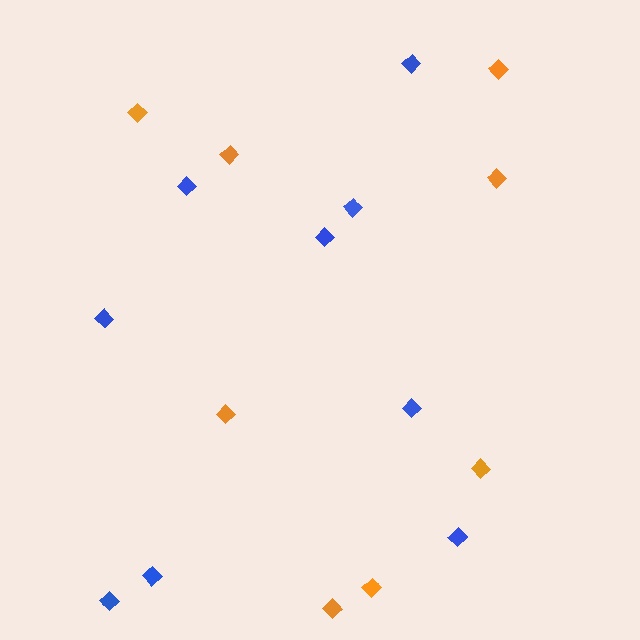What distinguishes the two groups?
There are 2 groups: one group of blue diamonds (9) and one group of orange diamonds (8).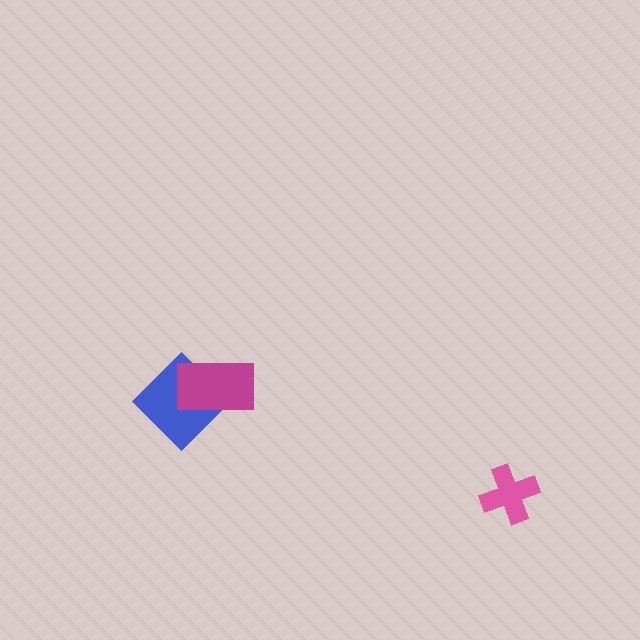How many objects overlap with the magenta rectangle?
1 object overlaps with the magenta rectangle.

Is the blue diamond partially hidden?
Yes, it is partially covered by another shape.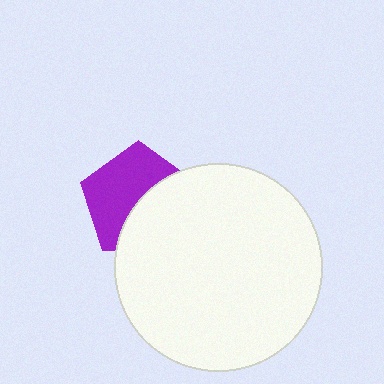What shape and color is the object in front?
The object in front is a white circle.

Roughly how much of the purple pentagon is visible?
About half of it is visible (roughly 55%).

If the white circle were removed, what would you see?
You would see the complete purple pentagon.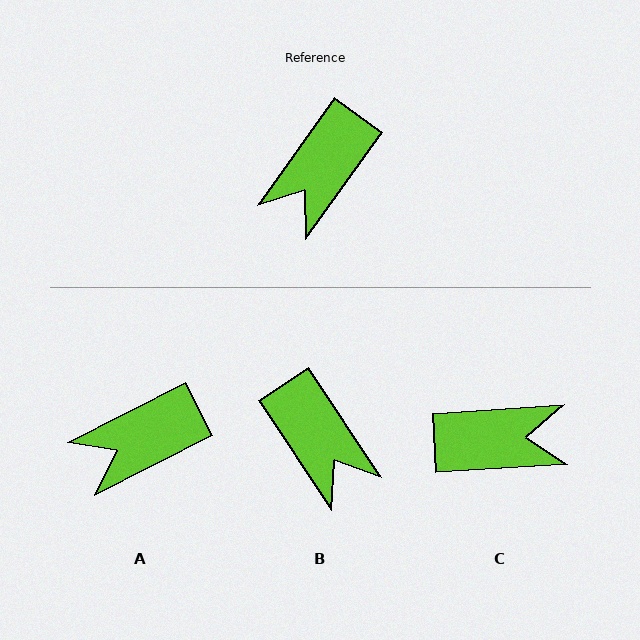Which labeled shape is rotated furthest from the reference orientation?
C, about 129 degrees away.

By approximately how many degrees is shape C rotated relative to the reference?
Approximately 129 degrees counter-clockwise.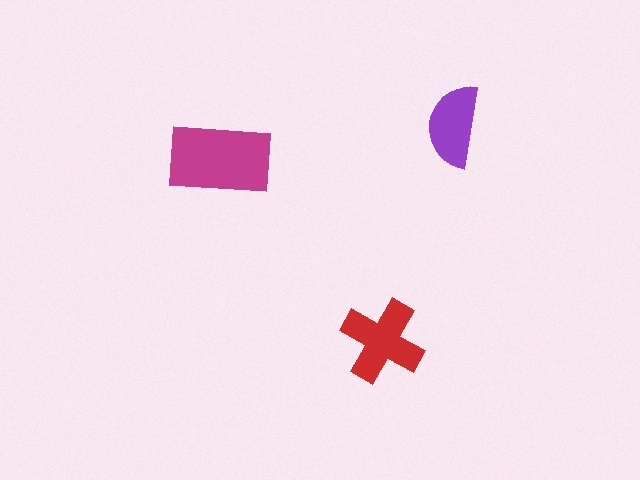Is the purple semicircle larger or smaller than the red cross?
Smaller.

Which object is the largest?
The magenta rectangle.